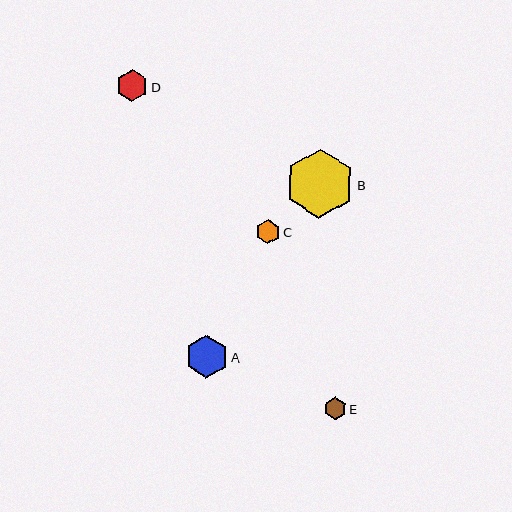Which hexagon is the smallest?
Hexagon E is the smallest with a size of approximately 22 pixels.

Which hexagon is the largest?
Hexagon B is the largest with a size of approximately 69 pixels.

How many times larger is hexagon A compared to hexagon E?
Hexagon A is approximately 1.9 times the size of hexagon E.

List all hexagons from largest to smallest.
From largest to smallest: B, A, D, C, E.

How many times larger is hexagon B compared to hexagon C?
Hexagon B is approximately 2.9 times the size of hexagon C.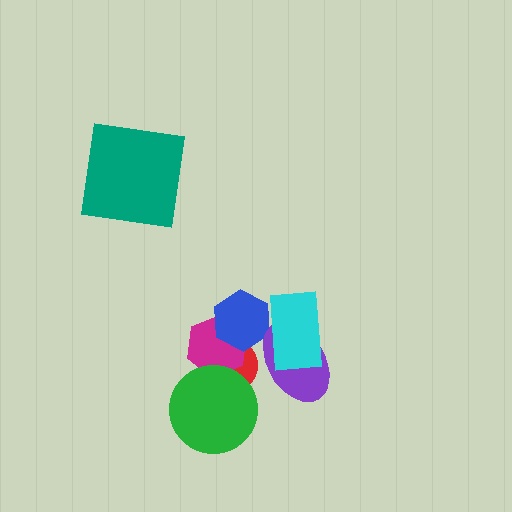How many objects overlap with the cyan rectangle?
2 objects overlap with the cyan rectangle.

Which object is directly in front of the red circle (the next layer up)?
The magenta hexagon is directly in front of the red circle.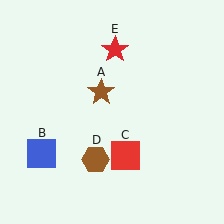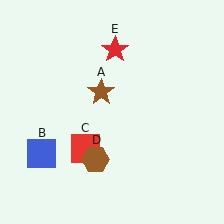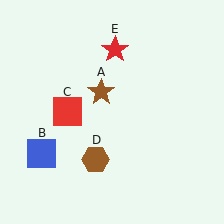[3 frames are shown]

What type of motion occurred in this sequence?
The red square (object C) rotated clockwise around the center of the scene.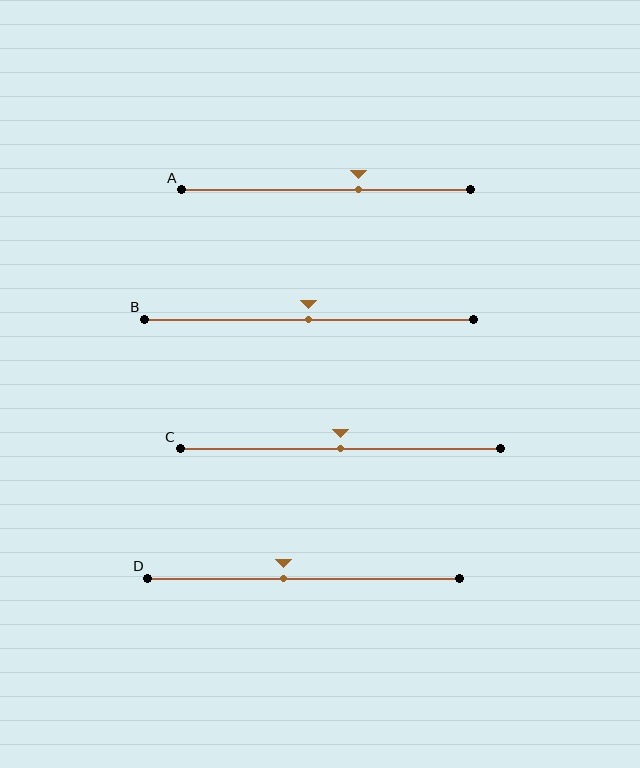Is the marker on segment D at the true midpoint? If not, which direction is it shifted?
No, the marker on segment D is shifted to the left by about 6% of the segment length.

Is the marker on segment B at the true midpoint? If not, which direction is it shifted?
Yes, the marker on segment B is at the true midpoint.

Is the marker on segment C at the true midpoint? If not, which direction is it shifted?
Yes, the marker on segment C is at the true midpoint.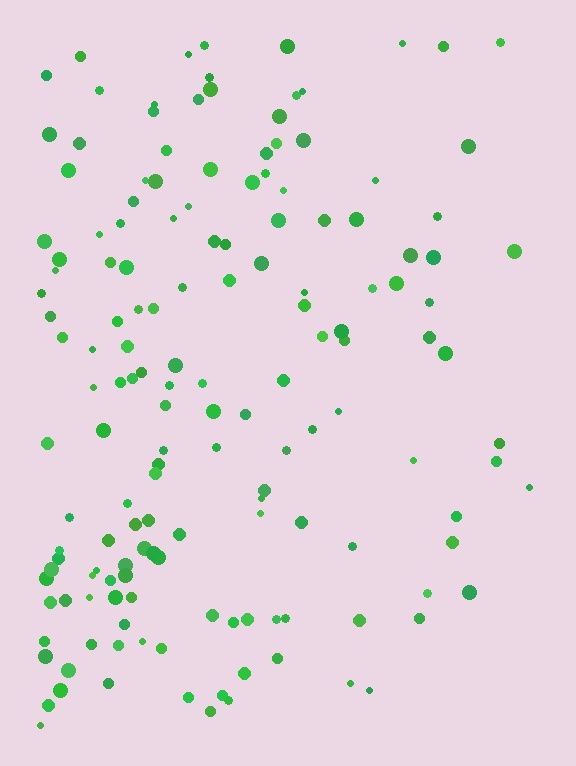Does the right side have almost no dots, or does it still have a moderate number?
Still a moderate number, just noticeably fewer than the left.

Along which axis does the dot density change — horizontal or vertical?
Horizontal.